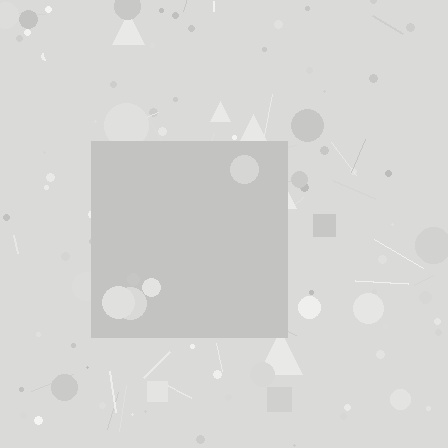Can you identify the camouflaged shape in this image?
The camouflaged shape is a square.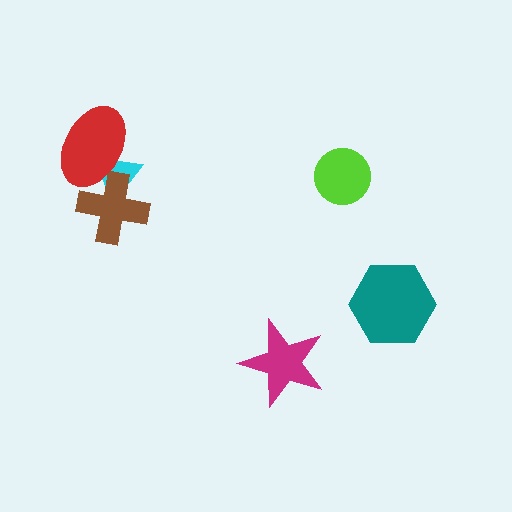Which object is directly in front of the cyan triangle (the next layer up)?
The brown cross is directly in front of the cyan triangle.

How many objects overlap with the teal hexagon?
0 objects overlap with the teal hexagon.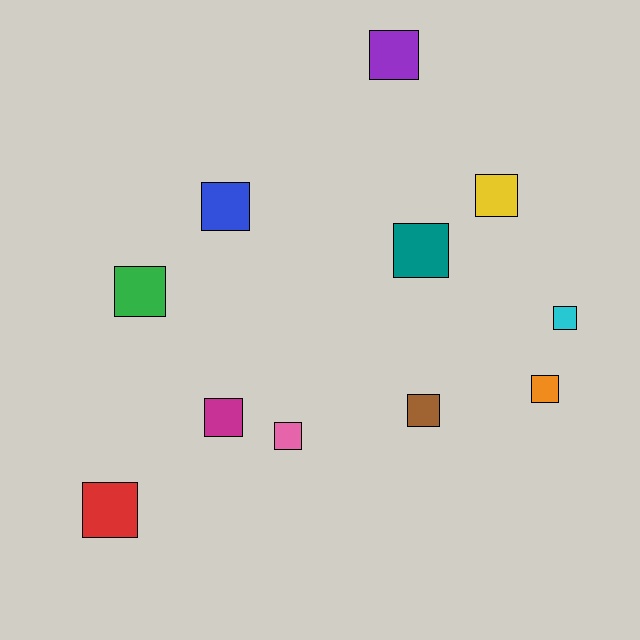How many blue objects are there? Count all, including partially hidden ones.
There is 1 blue object.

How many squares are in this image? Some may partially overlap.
There are 11 squares.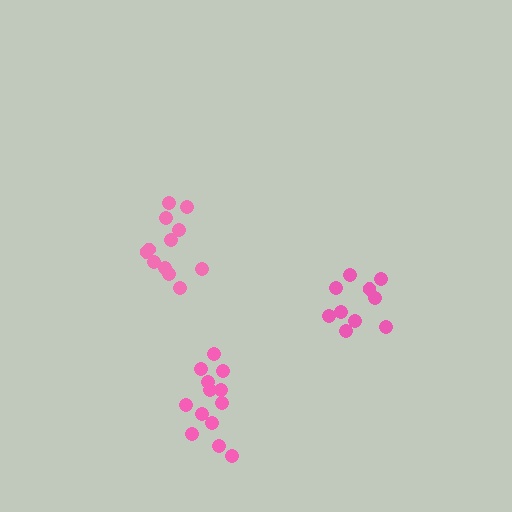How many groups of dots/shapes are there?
There are 3 groups.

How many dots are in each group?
Group 1: 13 dots, Group 2: 12 dots, Group 3: 10 dots (35 total).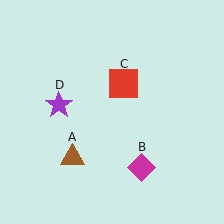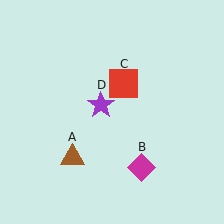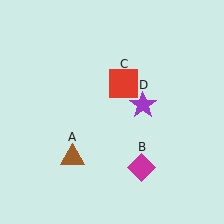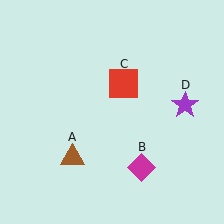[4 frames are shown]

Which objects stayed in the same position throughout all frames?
Brown triangle (object A) and magenta diamond (object B) and red square (object C) remained stationary.